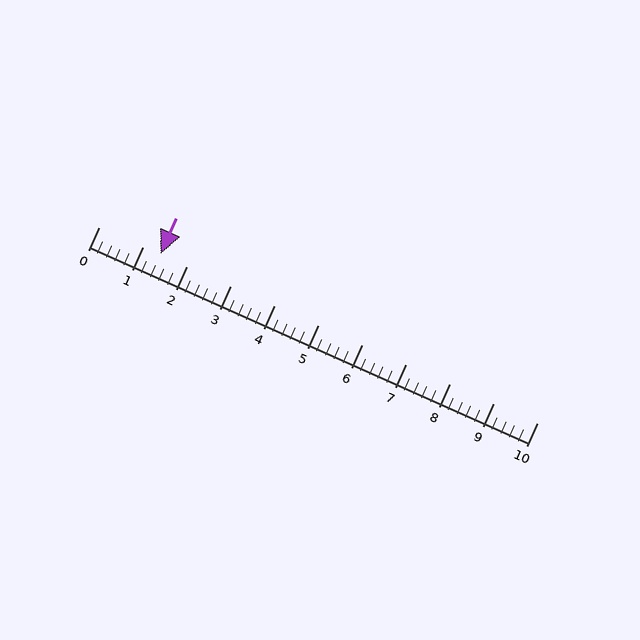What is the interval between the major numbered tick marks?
The major tick marks are spaced 1 units apart.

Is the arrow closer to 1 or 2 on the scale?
The arrow is closer to 1.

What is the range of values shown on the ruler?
The ruler shows values from 0 to 10.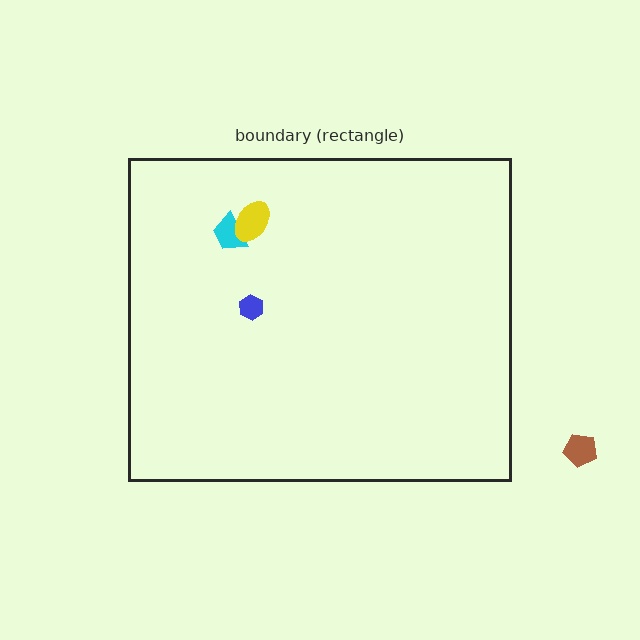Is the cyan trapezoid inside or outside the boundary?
Inside.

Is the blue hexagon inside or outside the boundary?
Inside.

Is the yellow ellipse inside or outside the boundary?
Inside.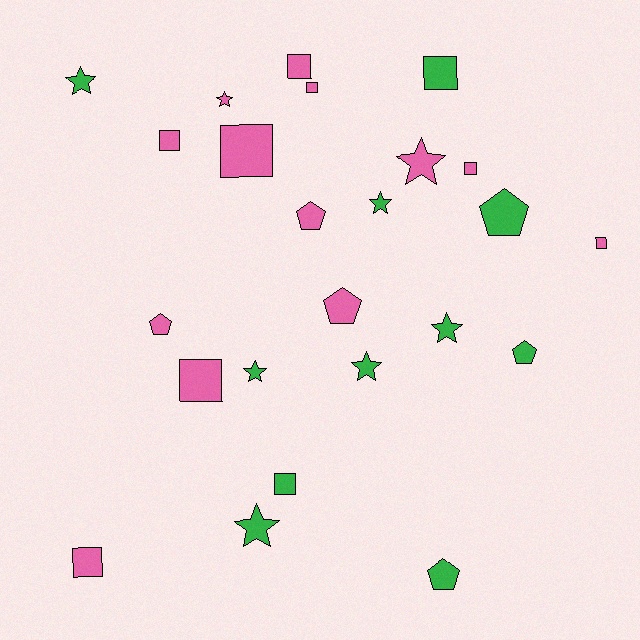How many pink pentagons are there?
There are 3 pink pentagons.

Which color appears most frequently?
Pink, with 13 objects.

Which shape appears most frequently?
Square, with 10 objects.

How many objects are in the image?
There are 24 objects.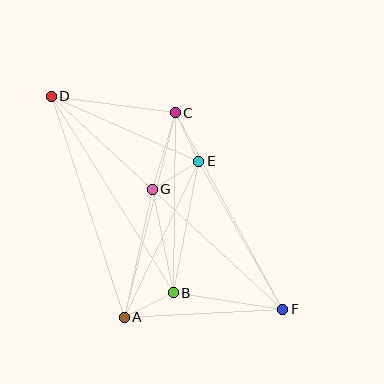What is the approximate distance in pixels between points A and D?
The distance between A and D is approximately 233 pixels.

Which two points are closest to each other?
Points C and E are closest to each other.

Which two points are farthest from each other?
Points D and F are farthest from each other.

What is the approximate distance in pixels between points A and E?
The distance between A and E is approximately 173 pixels.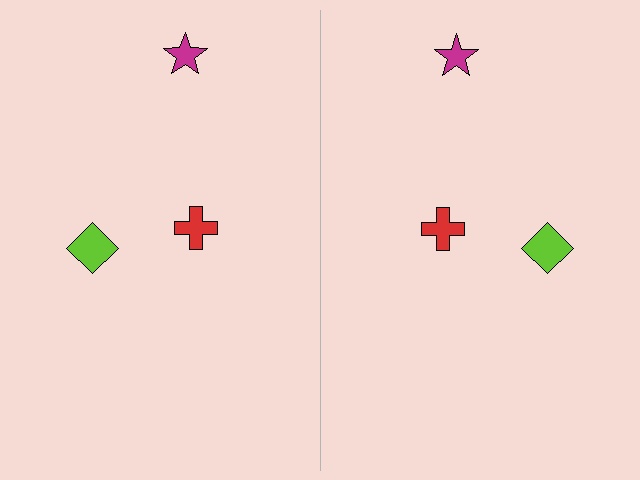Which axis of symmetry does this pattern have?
The pattern has a vertical axis of symmetry running through the center of the image.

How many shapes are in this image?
There are 6 shapes in this image.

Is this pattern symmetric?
Yes, this pattern has bilateral (reflection) symmetry.